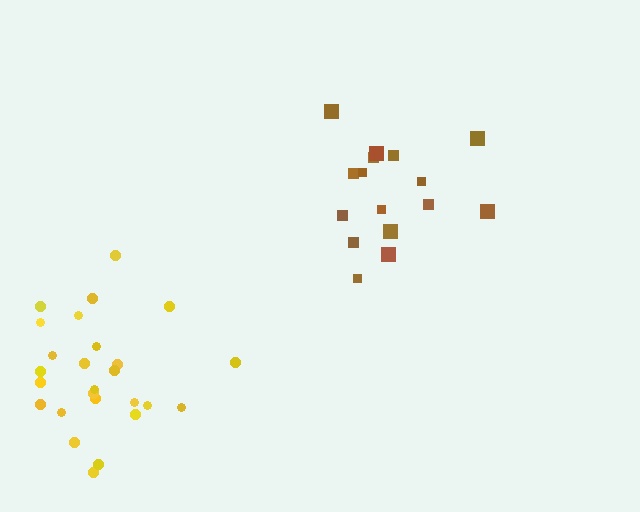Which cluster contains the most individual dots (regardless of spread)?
Yellow (27).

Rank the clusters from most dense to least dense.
brown, yellow.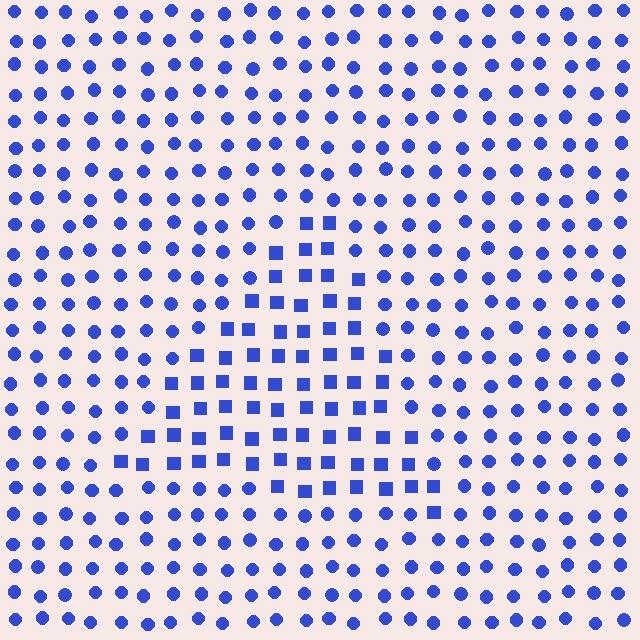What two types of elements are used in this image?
The image uses squares inside the triangle region and circles outside it.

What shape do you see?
I see a triangle.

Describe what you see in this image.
The image is filled with small blue elements arranged in a uniform grid. A triangle-shaped region contains squares, while the surrounding area contains circles. The boundary is defined purely by the change in element shape.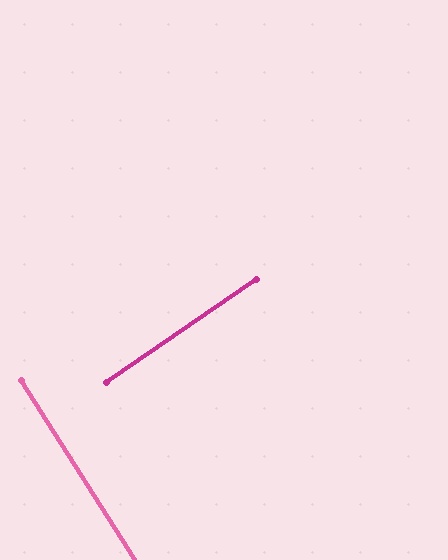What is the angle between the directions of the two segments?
Approximately 88 degrees.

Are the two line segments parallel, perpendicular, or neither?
Perpendicular — they meet at approximately 88°.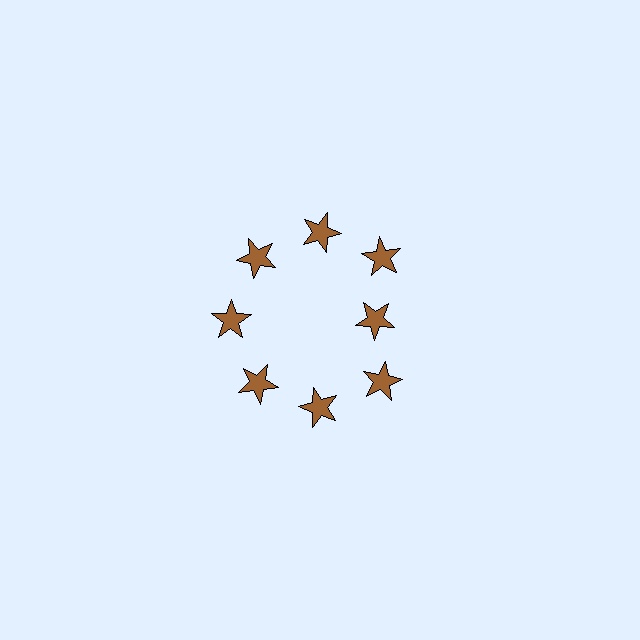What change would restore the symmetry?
The symmetry would be restored by moving it outward, back onto the ring so that all 8 stars sit at equal angles and equal distance from the center.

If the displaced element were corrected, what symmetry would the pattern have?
It would have 8-fold rotational symmetry — the pattern would map onto itself every 45 degrees.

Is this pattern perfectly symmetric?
No. The 8 brown stars are arranged in a ring, but one element near the 3 o'clock position is pulled inward toward the center, breaking the 8-fold rotational symmetry.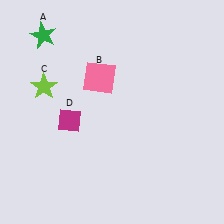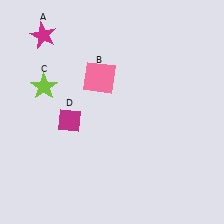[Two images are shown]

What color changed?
The star (A) changed from green in Image 1 to magenta in Image 2.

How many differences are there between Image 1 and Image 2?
There is 1 difference between the two images.